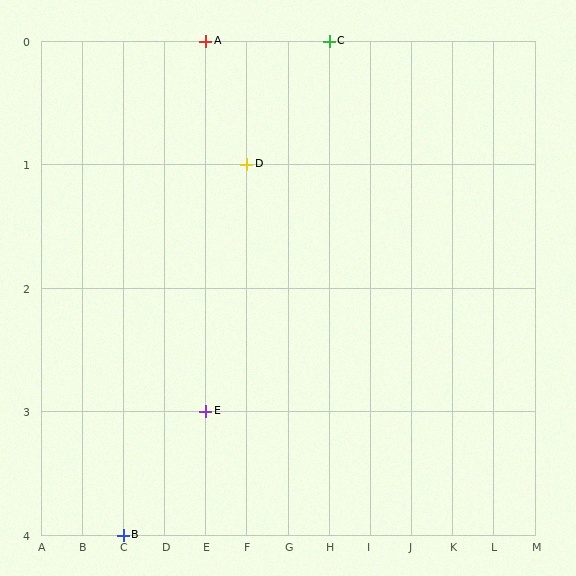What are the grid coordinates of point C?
Point C is at grid coordinates (H, 0).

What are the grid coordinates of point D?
Point D is at grid coordinates (F, 1).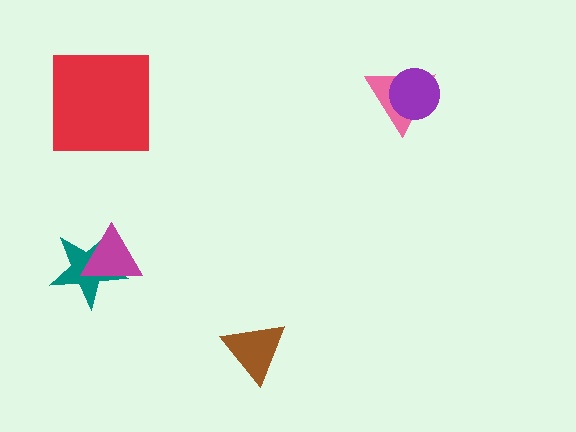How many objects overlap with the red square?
0 objects overlap with the red square.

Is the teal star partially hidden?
Yes, it is partially covered by another shape.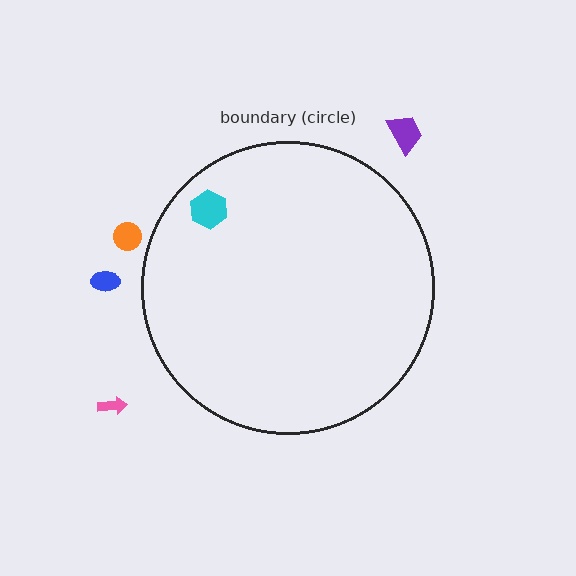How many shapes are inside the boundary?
1 inside, 4 outside.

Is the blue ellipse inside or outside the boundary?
Outside.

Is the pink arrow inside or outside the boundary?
Outside.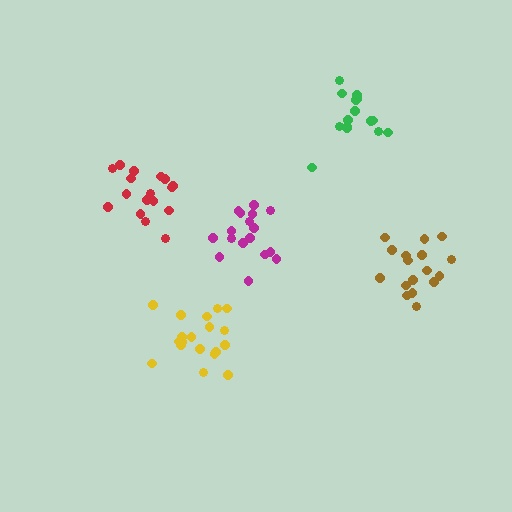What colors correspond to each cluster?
The clusters are colored: yellow, red, brown, green, magenta.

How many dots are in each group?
Group 1: 19 dots, Group 2: 17 dots, Group 3: 17 dots, Group 4: 15 dots, Group 5: 17 dots (85 total).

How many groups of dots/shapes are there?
There are 5 groups.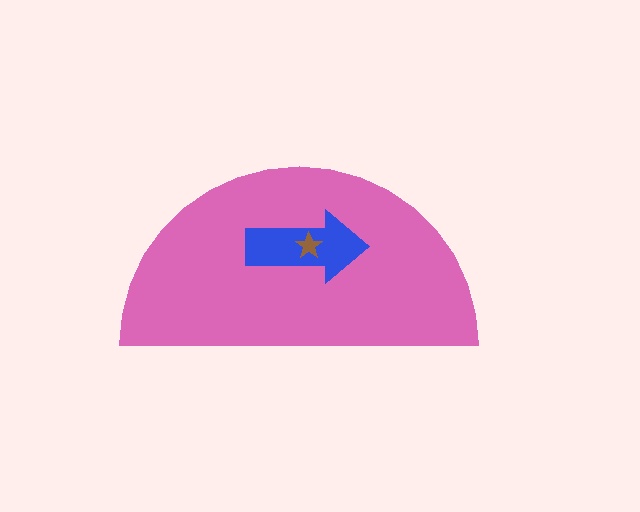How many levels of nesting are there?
3.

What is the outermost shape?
The pink semicircle.